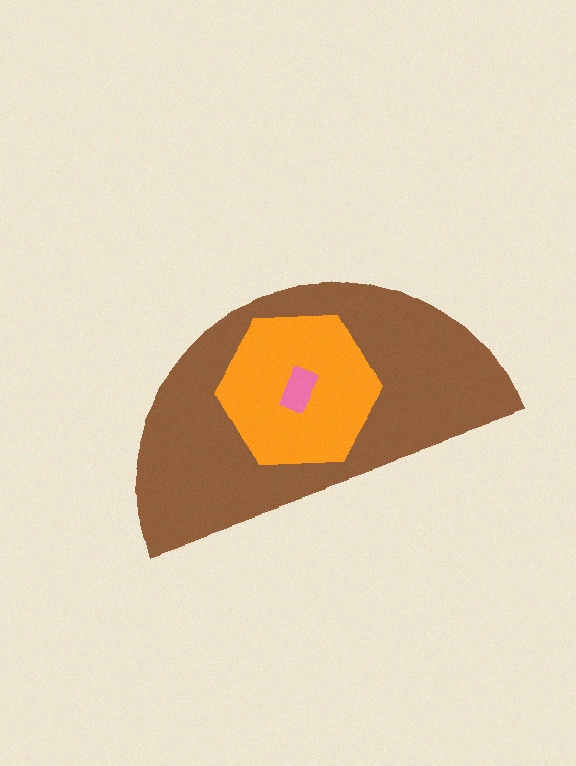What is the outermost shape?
The brown semicircle.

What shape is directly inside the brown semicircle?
The orange hexagon.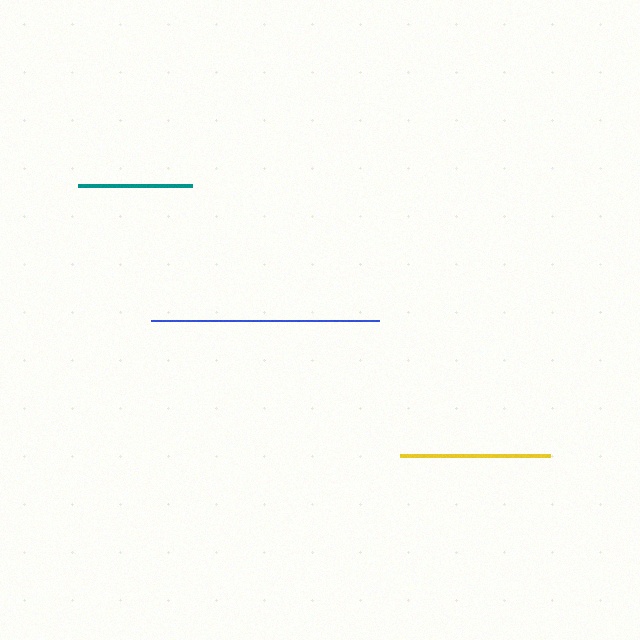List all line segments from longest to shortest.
From longest to shortest: blue, yellow, teal.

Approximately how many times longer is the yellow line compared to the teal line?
The yellow line is approximately 1.3 times the length of the teal line.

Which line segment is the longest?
The blue line is the longest at approximately 228 pixels.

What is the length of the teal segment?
The teal segment is approximately 113 pixels long.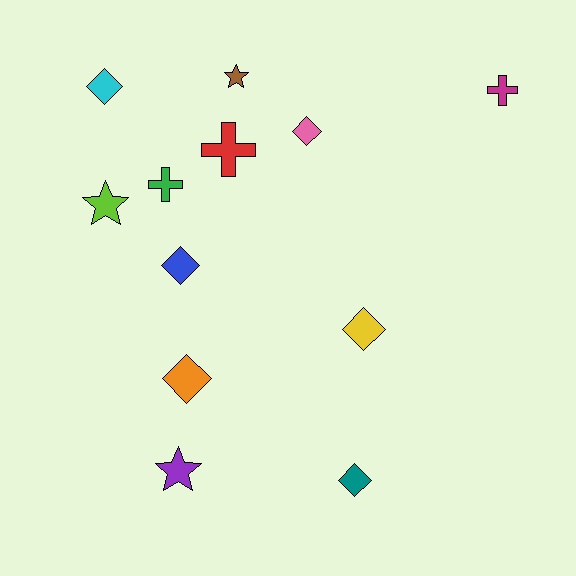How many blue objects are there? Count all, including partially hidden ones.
There is 1 blue object.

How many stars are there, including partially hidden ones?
There are 3 stars.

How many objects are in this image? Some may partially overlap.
There are 12 objects.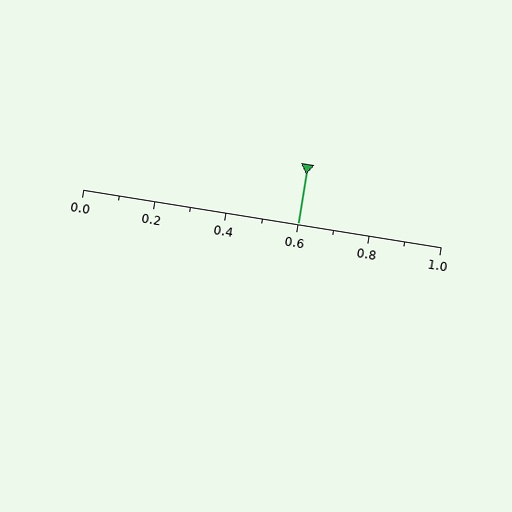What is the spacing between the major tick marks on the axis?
The major ticks are spaced 0.2 apart.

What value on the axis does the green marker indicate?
The marker indicates approximately 0.6.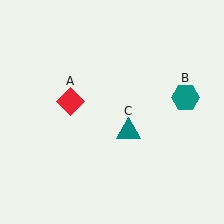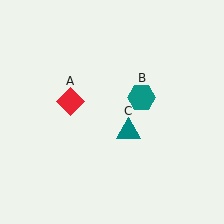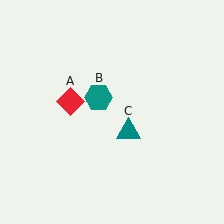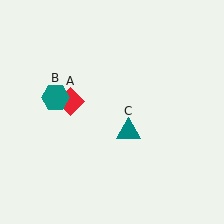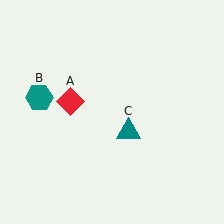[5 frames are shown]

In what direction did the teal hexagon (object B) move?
The teal hexagon (object B) moved left.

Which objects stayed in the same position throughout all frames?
Red diamond (object A) and teal triangle (object C) remained stationary.